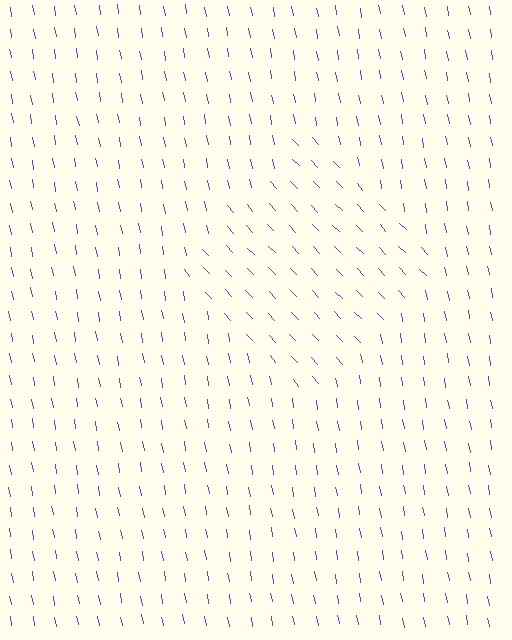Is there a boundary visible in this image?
Yes, there is a texture boundary formed by a change in line orientation.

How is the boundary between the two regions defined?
The boundary is defined purely by a change in line orientation (approximately 33 degrees difference). All lines are the same color and thickness.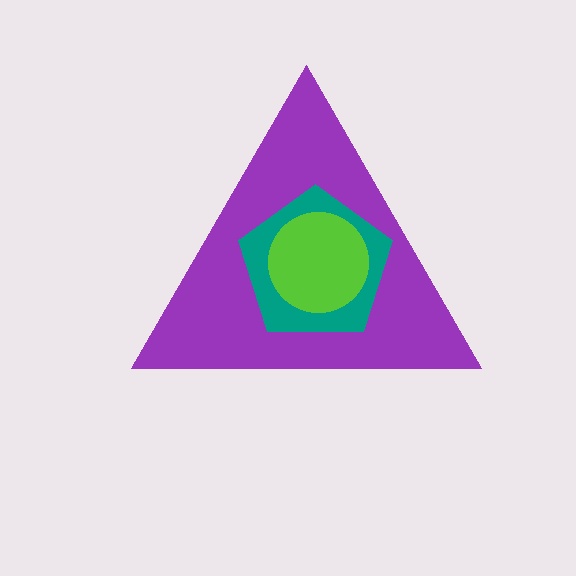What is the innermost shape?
The lime circle.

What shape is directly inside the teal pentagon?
The lime circle.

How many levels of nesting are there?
3.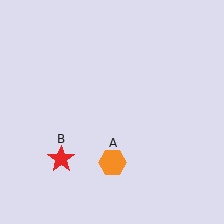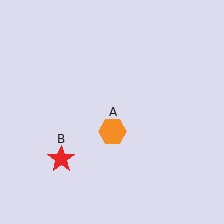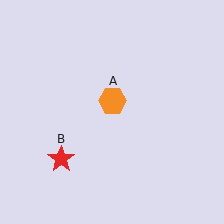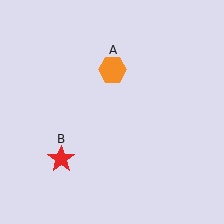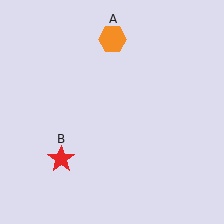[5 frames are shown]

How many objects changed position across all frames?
1 object changed position: orange hexagon (object A).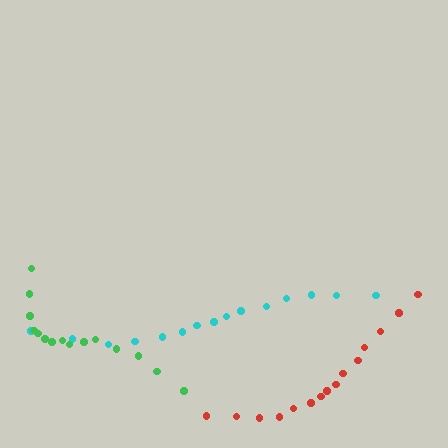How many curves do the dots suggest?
There are 3 distinct paths.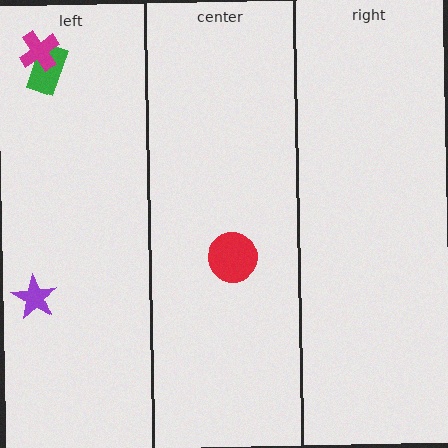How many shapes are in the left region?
3.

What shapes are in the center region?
The red circle.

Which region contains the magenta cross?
The left region.